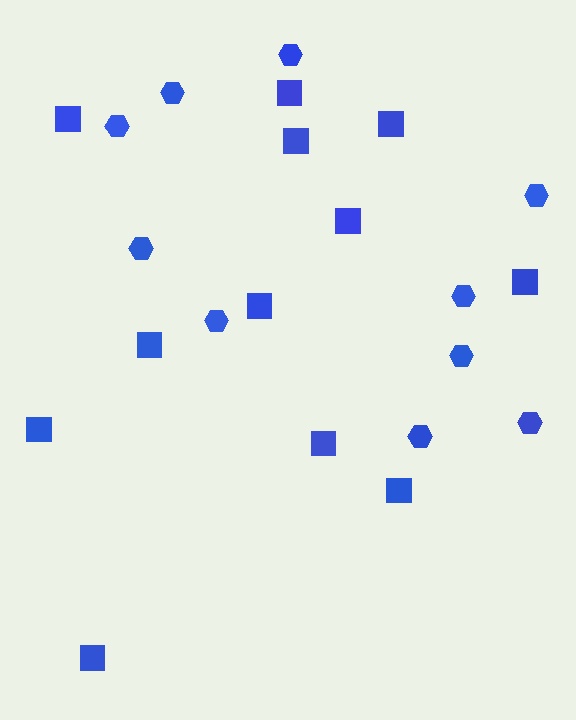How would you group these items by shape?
There are 2 groups: one group of hexagons (10) and one group of squares (12).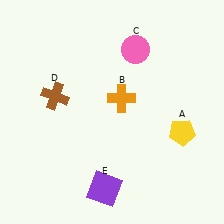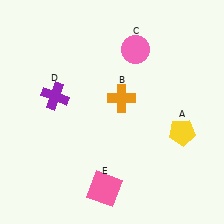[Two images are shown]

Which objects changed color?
D changed from brown to purple. E changed from purple to pink.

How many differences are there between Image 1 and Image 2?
There are 2 differences between the two images.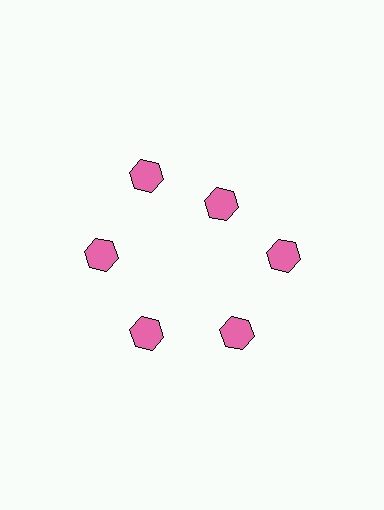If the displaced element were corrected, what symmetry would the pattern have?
It would have 6-fold rotational symmetry — the pattern would map onto itself every 60 degrees.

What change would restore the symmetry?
The symmetry would be restored by moving it outward, back onto the ring so that all 6 hexagons sit at equal angles and equal distance from the center.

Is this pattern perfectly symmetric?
No. The 6 pink hexagons are arranged in a ring, but one element near the 1 o'clock position is pulled inward toward the center, breaking the 6-fold rotational symmetry.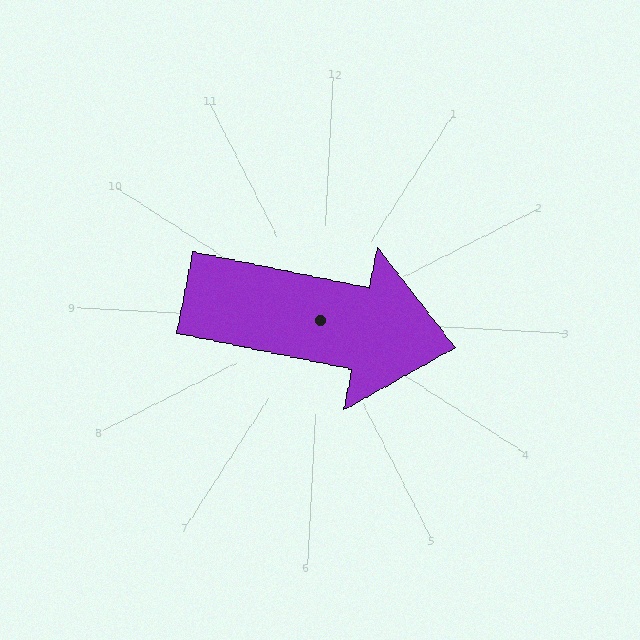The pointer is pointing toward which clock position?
Roughly 3 o'clock.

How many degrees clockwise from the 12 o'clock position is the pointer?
Approximately 99 degrees.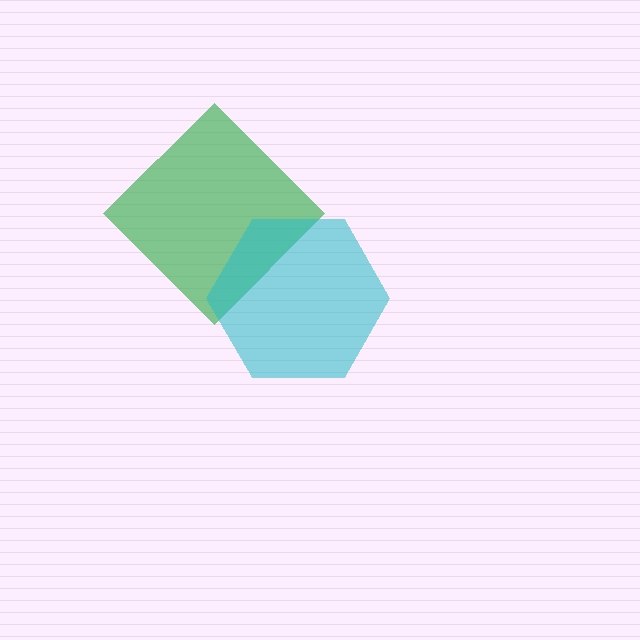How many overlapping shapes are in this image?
There are 2 overlapping shapes in the image.